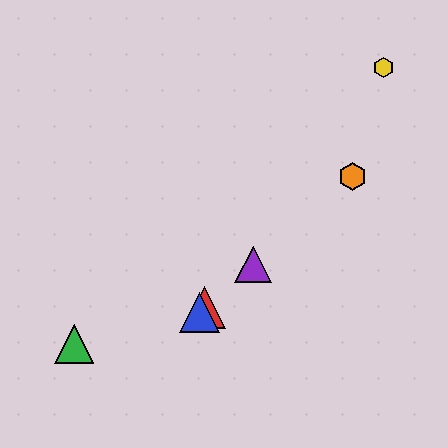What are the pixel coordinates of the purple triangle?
The purple triangle is at (253, 264).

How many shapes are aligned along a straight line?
4 shapes (the red triangle, the blue triangle, the purple triangle, the orange hexagon) are aligned along a straight line.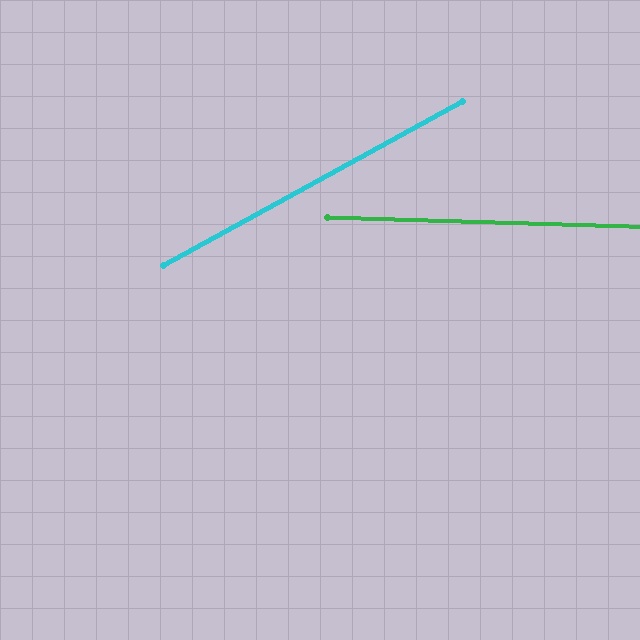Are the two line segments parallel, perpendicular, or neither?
Neither parallel nor perpendicular — they differ by about 30°.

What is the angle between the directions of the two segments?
Approximately 30 degrees.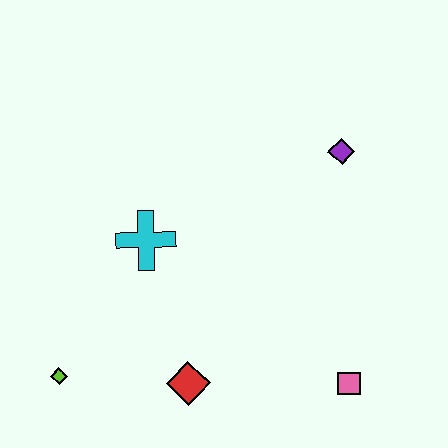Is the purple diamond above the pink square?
Yes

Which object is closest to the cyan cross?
The red diamond is closest to the cyan cross.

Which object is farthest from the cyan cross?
The pink square is farthest from the cyan cross.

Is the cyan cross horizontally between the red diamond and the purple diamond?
No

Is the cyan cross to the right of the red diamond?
No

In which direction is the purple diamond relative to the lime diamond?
The purple diamond is to the right of the lime diamond.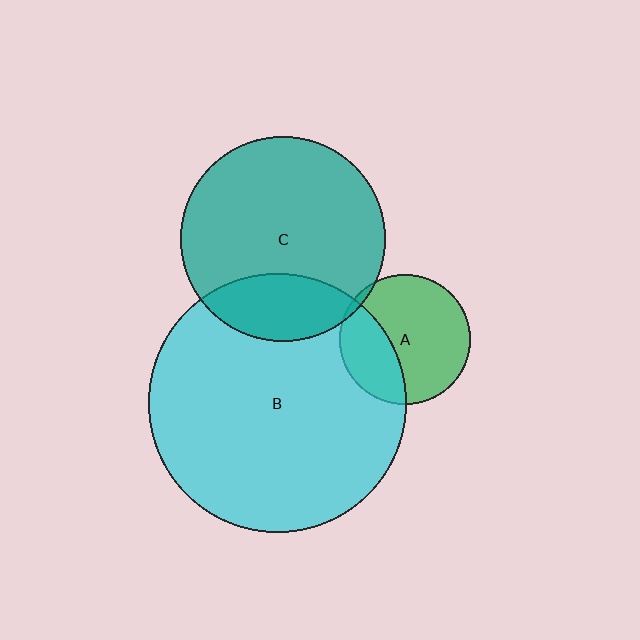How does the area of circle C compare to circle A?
Approximately 2.5 times.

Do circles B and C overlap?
Yes.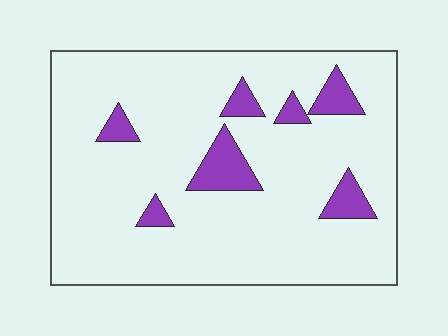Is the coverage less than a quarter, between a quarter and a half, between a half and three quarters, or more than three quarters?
Less than a quarter.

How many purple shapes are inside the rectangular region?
7.